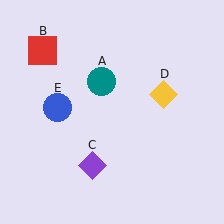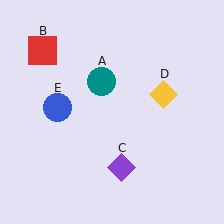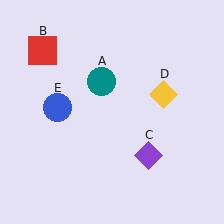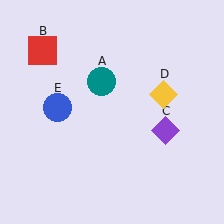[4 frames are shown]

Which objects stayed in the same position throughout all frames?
Teal circle (object A) and red square (object B) and yellow diamond (object D) and blue circle (object E) remained stationary.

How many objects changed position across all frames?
1 object changed position: purple diamond (object C).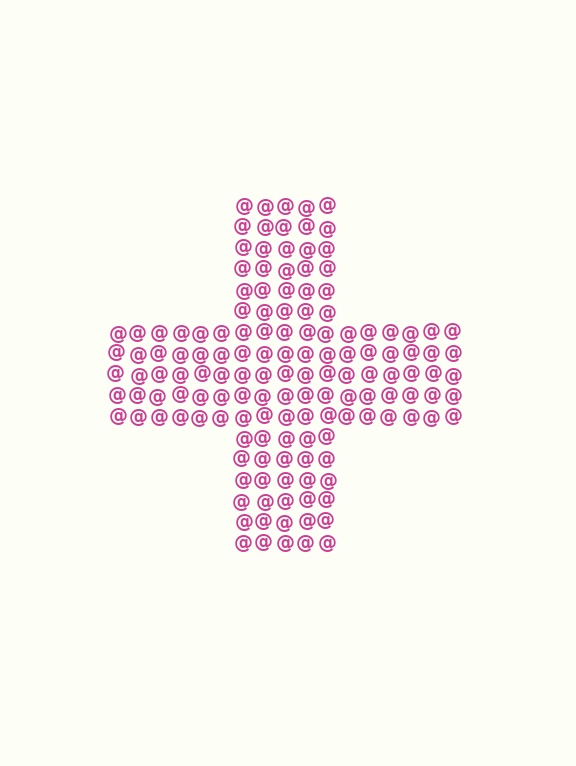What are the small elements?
The small elements are at signs.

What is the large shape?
The large shape is a cross.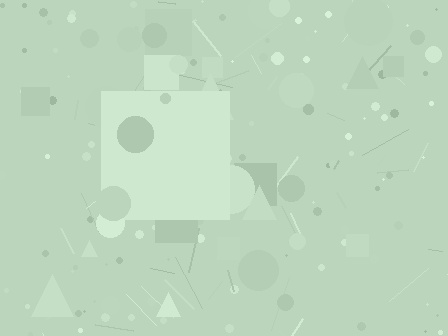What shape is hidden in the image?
A square is hidden in the image.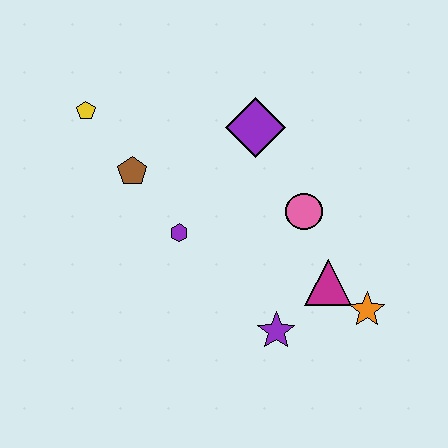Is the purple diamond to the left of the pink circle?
Yes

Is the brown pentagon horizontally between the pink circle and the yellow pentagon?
Yes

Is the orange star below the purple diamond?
Yes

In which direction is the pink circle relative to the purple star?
The pink circle is above the purple star.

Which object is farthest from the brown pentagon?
The orange star is farthest from the brown pentagon.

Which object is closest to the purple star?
The magenta triangle is closest to the purple star.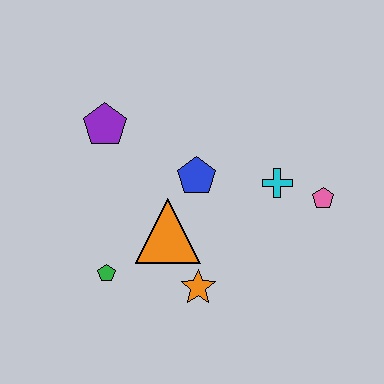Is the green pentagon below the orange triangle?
Yes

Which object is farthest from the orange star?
The purple pentagon is farthest from the orange star.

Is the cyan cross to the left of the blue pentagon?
No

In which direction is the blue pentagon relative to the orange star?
The blue pentagon is above the orange star.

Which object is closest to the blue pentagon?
The orange triangle is closest to the blue pentagon.